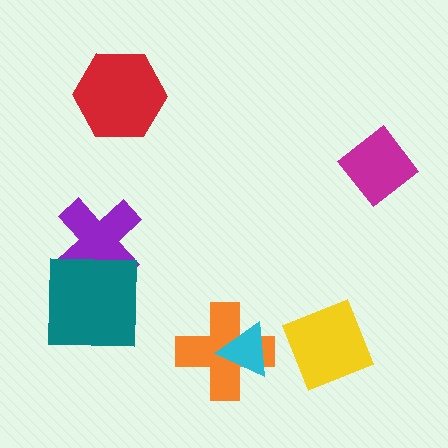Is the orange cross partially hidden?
Yes, it is partially covered by another shape.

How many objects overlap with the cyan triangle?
1 object overlaps with the cyan triangle.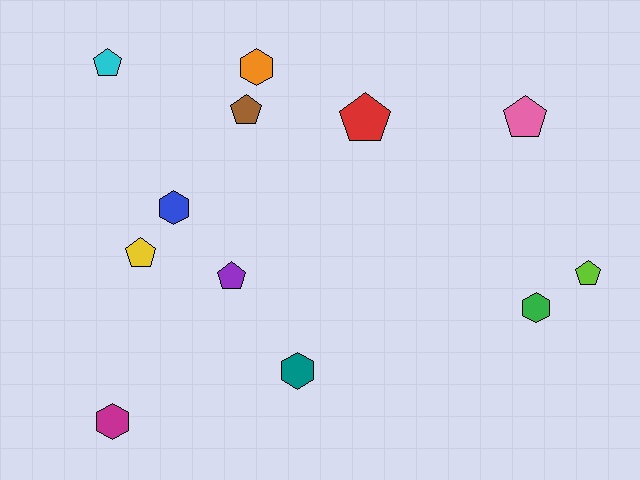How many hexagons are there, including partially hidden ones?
There are 5 hexagons.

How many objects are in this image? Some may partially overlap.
There are 12 objects.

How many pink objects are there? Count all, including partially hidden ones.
There is 1 pink object.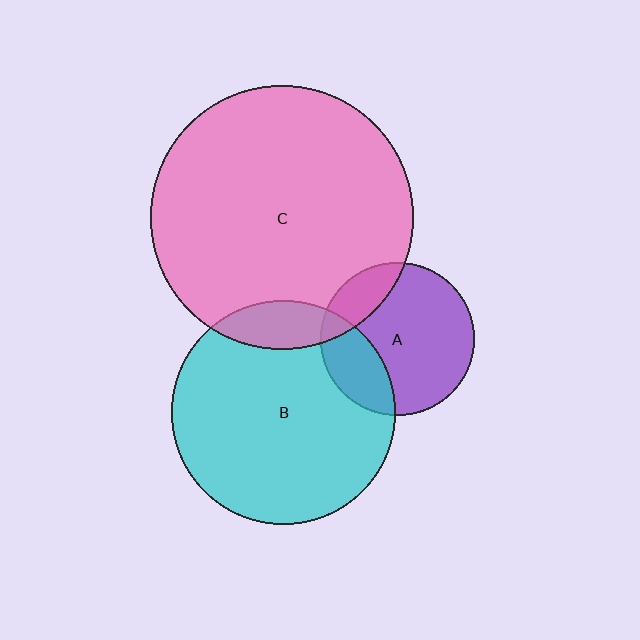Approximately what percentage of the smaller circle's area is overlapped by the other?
Approximately 10%.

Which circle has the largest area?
Circle C (pink).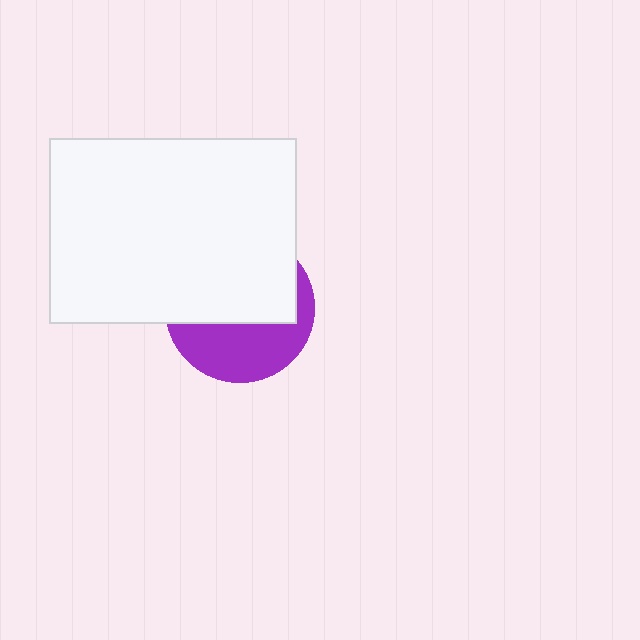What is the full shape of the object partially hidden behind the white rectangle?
The partially hidden object is a purple circle.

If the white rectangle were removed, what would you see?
You would see the complete purple circle.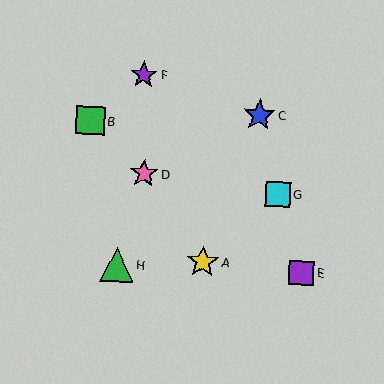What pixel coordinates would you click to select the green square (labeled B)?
Click at (90, 121) to select the green square B.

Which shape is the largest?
The green triangle (labeled H) is the largest.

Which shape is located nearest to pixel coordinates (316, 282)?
The purple square (labeled E) at (301, 273) is nearest to that location.